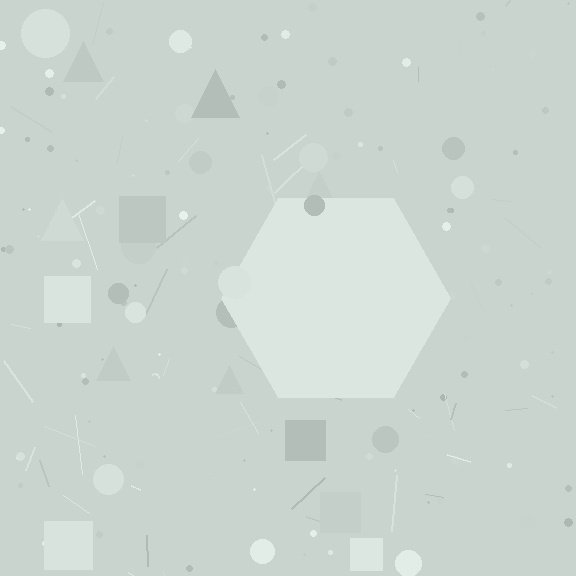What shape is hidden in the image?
A hexagon is hidden in the image.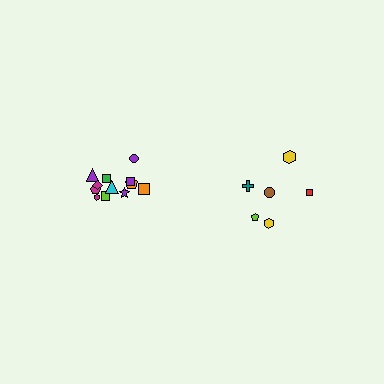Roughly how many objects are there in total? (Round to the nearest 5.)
Roughly 20 objects in total.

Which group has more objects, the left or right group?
The left group.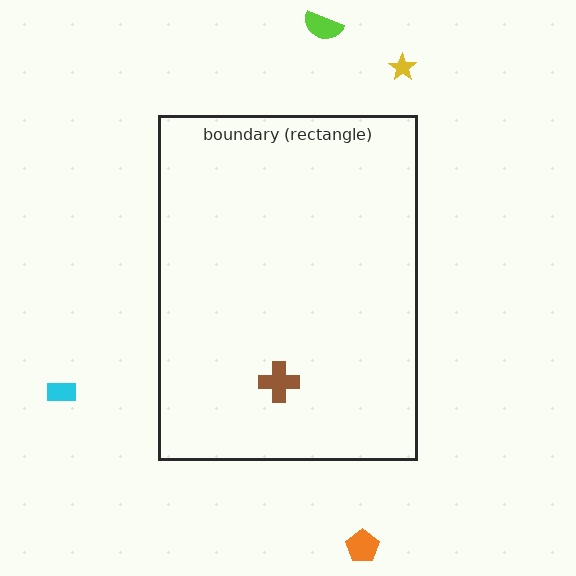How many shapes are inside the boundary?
1 inside, 4 outside.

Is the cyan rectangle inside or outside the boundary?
Outside.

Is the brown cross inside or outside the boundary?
Inside.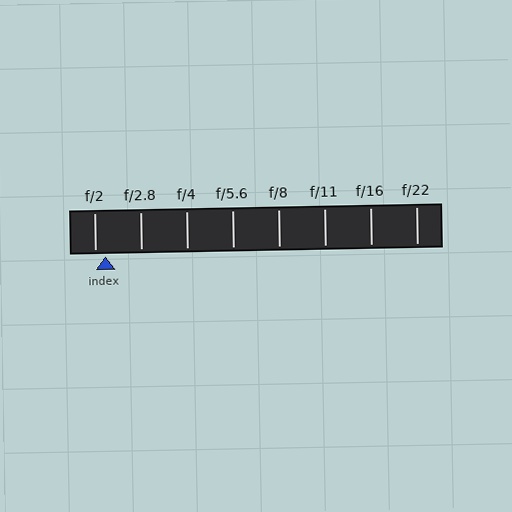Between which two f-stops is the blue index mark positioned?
The index mark is between f/2 and f/2.8.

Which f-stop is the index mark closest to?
The index mark is closest to f/2.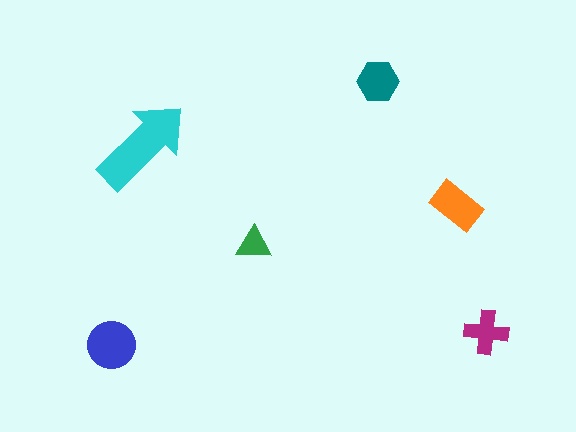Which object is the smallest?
The green triangle.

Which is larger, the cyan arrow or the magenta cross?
The cyan arrow.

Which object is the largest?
The cyan arrow.